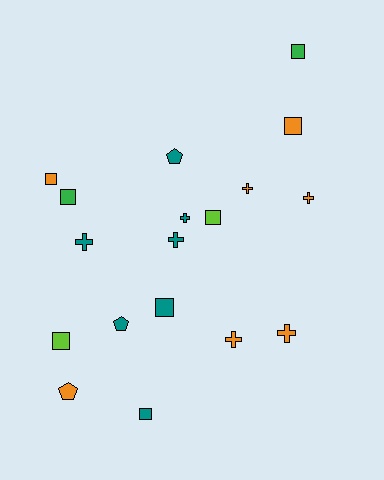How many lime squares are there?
There are 2 lime squares.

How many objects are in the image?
There are 18 objects.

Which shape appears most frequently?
Square, with 8 objects.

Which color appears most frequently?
Orange, with 7 objects.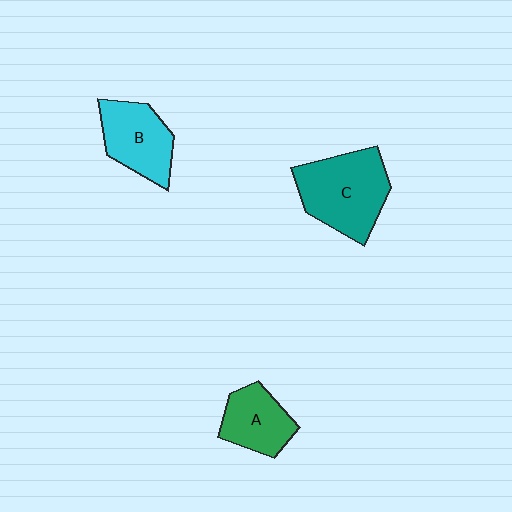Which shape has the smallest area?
Shape A (green).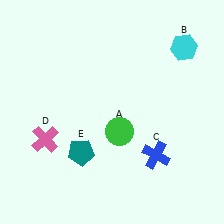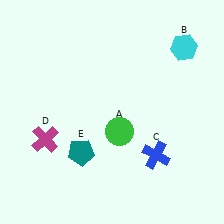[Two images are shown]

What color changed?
The cross (D) changed from pink in Image 1 to magenta in Image 2.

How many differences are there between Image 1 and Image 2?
There is 1 difference between the two images.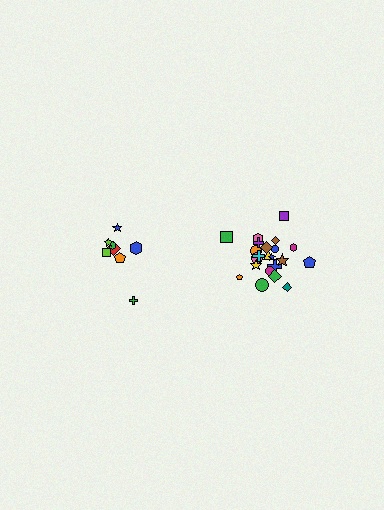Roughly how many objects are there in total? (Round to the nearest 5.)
Roughly 30 objects in total.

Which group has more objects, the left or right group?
The right group.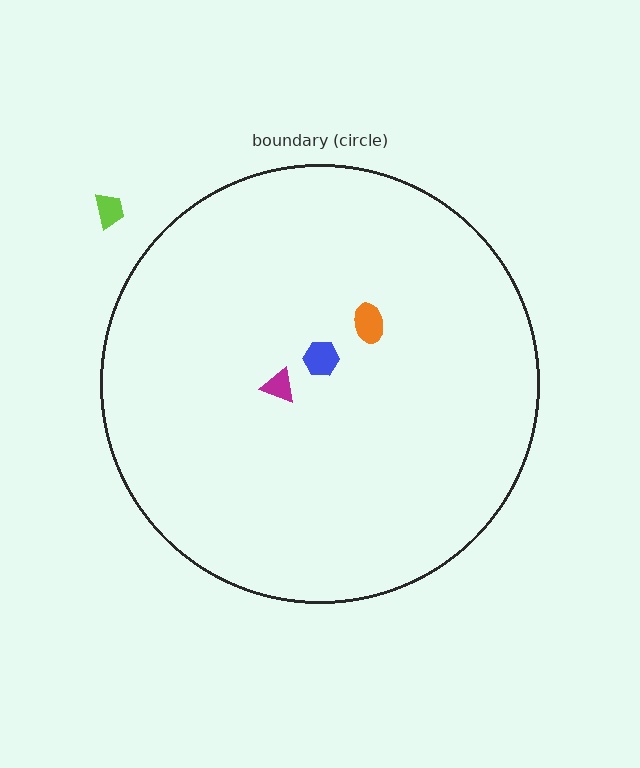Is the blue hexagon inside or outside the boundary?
Inside.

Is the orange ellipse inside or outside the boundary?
Inside.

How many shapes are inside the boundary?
3 inside, 1 outside.